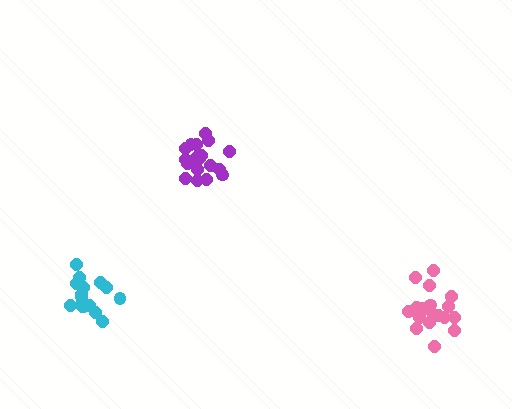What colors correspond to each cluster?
The clusters are colored: purple, pink, cyan.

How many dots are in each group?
Group 1: 20 dots, Group 2: 19 dots, Group 3: 16 dots (55 total).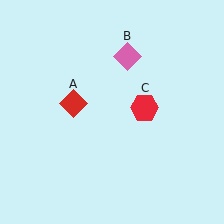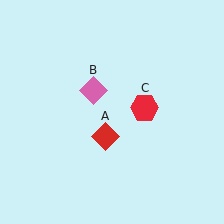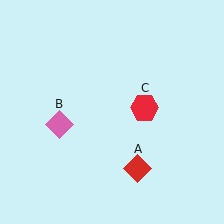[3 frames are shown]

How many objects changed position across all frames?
2 objects changed position: red diamond (object A), pink diamond (object B).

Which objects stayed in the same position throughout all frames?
Red hexagon (object C) remained stationary.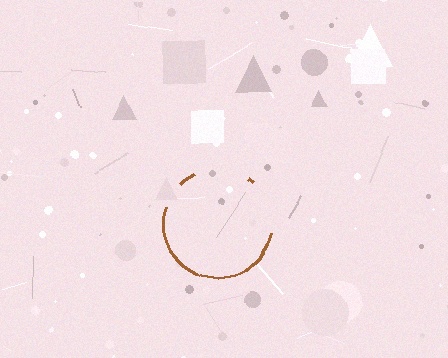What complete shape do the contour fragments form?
The contour fragments form a circle.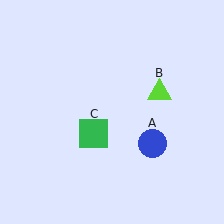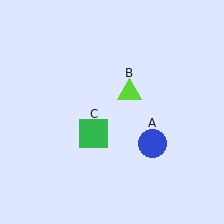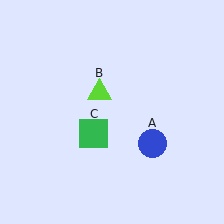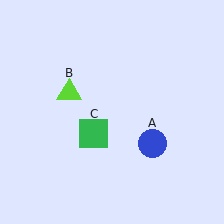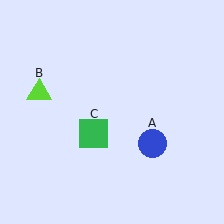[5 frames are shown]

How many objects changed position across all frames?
1 object changed position: lime triangle (object B).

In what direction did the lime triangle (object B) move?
The lime triangle (object B) moved left.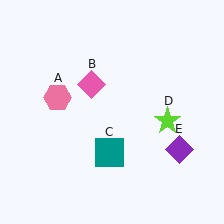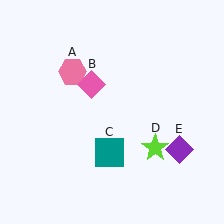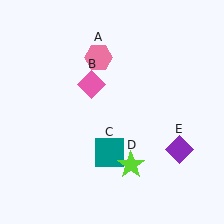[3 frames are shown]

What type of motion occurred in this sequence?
The pink hexagon (object A), lime star (object D) rotated clockwise around the center of the scene.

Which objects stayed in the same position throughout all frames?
Pink diamond (object B) and teal square (object C) and purple diamond (object E) remained stationary.